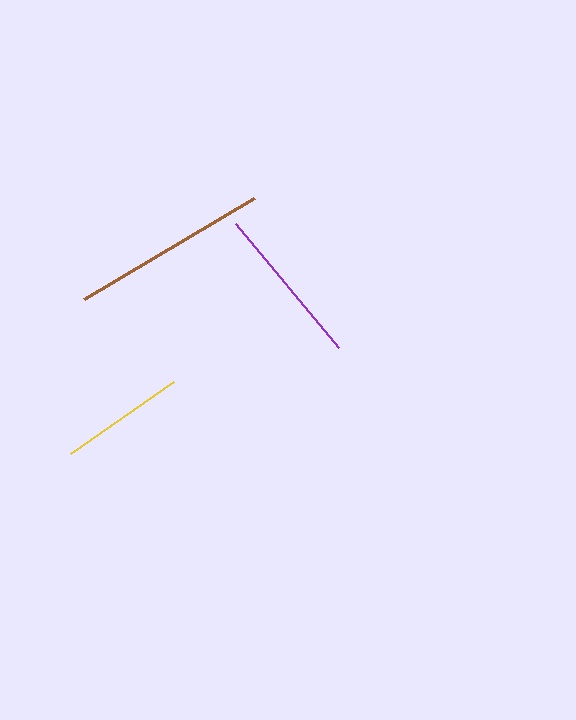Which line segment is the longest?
The brown line is the longest at approximately 198 pixels.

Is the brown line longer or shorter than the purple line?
The brown line is longer than the purple line.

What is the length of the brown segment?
The brown segment is approximately 198 pixels long.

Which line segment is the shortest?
The yellow line is the shortest at approximately 126 pixels.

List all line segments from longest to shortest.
From longest to shortest: brown, purple, yellow.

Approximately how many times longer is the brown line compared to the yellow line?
The brown line is approximately 1.6 times the length of the yellow line.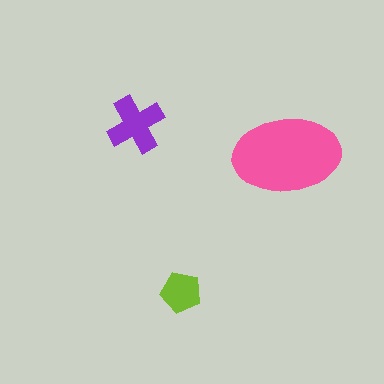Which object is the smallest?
The lime pentagon.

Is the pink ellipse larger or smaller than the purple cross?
Larger.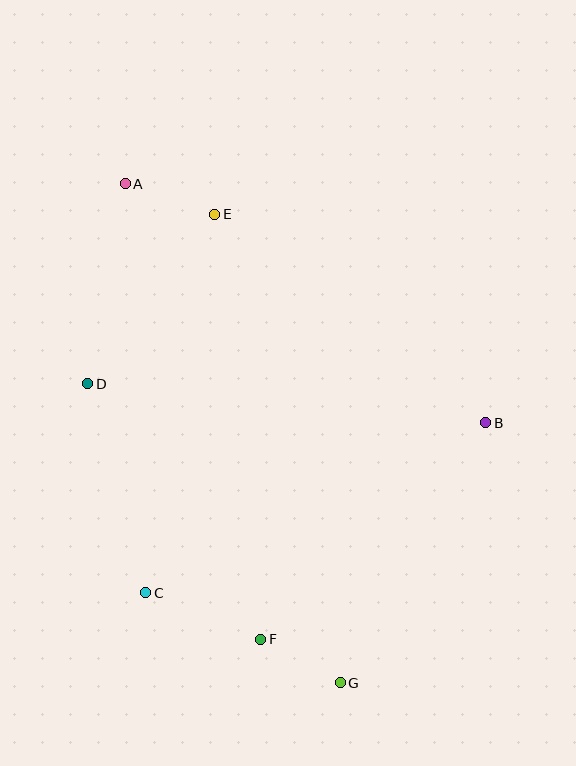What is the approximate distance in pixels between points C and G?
The distance between C and G is approximately 214 pixels.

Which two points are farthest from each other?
Points A and G are farthest from each other.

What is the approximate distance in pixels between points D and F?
The distance between D and F is approximately 308 pixels.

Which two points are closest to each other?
Points F and G are closest to each other.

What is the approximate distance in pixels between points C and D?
The distance between C and D is approximately 217 pixels.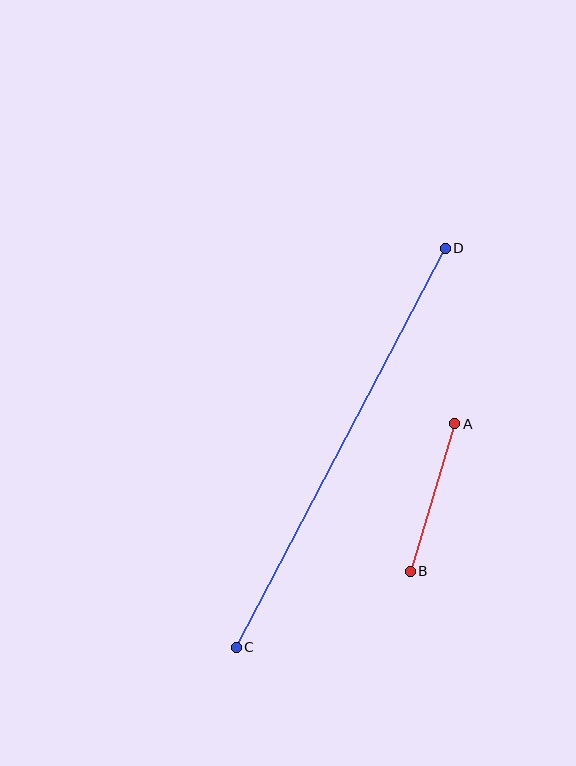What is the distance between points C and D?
The distance is approximately 451 pixels.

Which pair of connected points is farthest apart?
Points C and D are farthest apart.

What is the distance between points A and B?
The distance is approximately 154 pixels.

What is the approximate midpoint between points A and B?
The midpoint is at approximately (433, 498) pixels.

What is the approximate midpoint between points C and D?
The midpoint is at approximately (341, 448) pixels.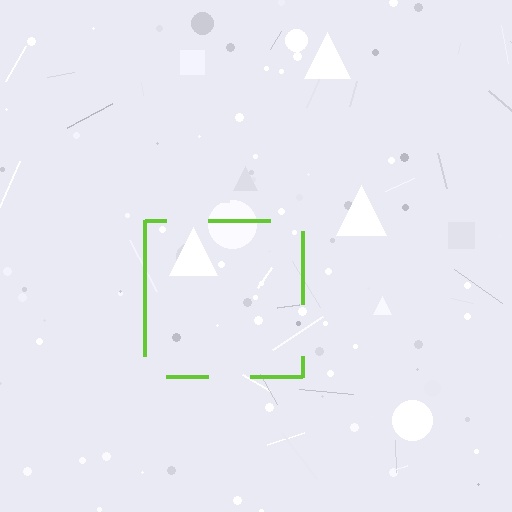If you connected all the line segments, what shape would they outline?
They would outline a square.